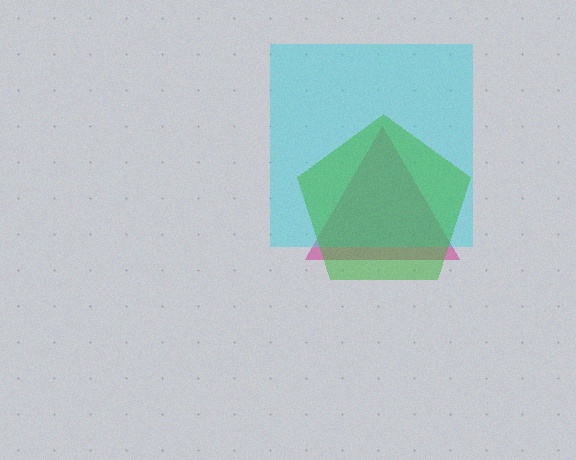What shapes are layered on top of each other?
The layered shapes are: a magenta triangle, a cyan square, a green pentagon.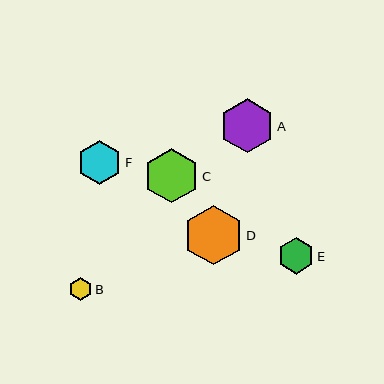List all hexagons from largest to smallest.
From largest to smallest: D, C, A, F, E, B.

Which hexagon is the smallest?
Hexagon B is the smallest with a size of approximately 24 pixels.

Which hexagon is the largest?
Hexagon D is the largest with a size of approximately 60 pixels.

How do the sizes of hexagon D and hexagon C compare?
Hexagon D and hexagon C are approximately the same size.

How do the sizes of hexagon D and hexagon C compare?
Hexagon D and hexagon C are approximately the same size.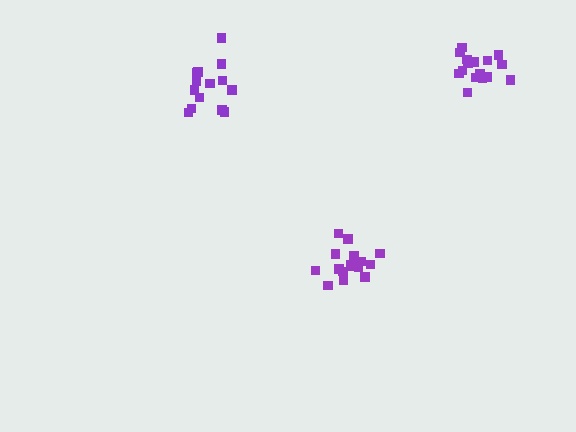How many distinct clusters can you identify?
There are 3 distinct clusters.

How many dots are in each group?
Group 1: 16 dots, Group 2: 14 dots, Group 3: 16 dots (46 total).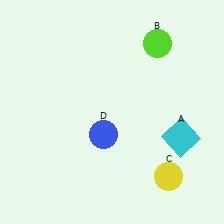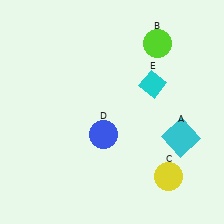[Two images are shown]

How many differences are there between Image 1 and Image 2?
There is 1 difference between the two images.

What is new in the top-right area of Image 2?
A cyan diamond (E) was added in the top-right area of Image 2.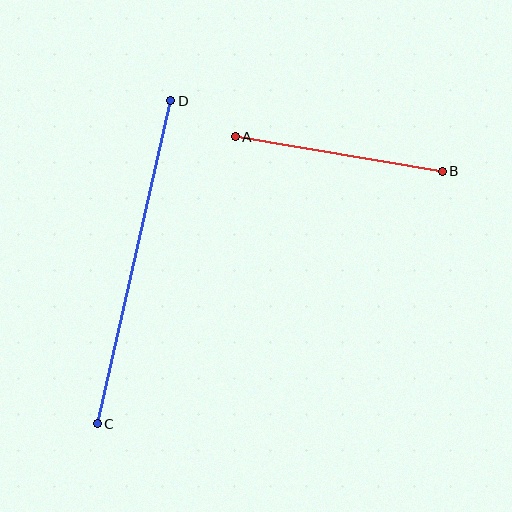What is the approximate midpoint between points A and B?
The midpoint is at approximately (339, 154) pixels.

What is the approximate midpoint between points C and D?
The midpoint is at approximately (134, 262) pixels.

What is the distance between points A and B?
The distance is approximately 210 pixels.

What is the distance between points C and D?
The distance is approximately 331 pixels.